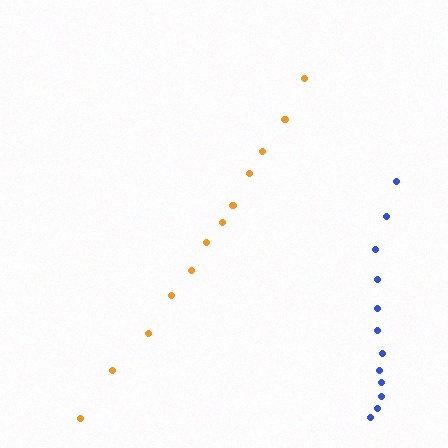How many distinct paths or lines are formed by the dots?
There are 2 distinct paths.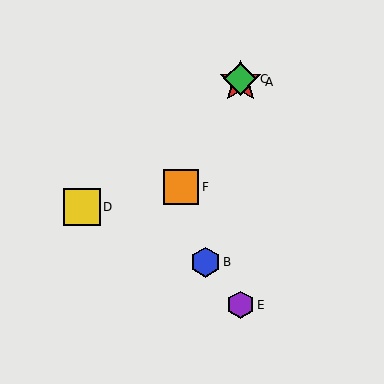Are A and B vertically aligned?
No, A is at x≈240 and B is at x≈205.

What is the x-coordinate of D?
Object D is at x≈82.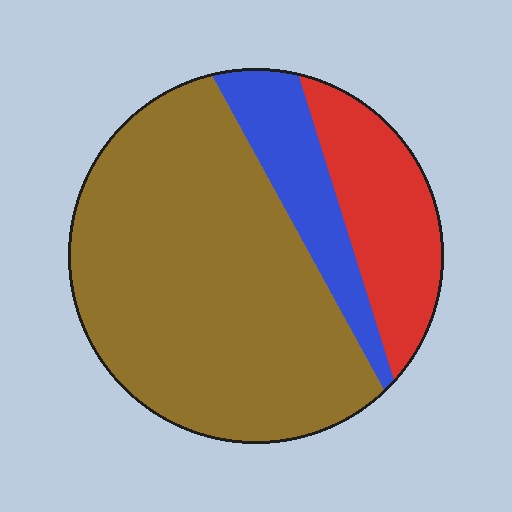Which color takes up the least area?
Blue, at roughly 15%.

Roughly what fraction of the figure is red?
Red takes up about one fifth (1/5) of the figure.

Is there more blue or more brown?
Brown.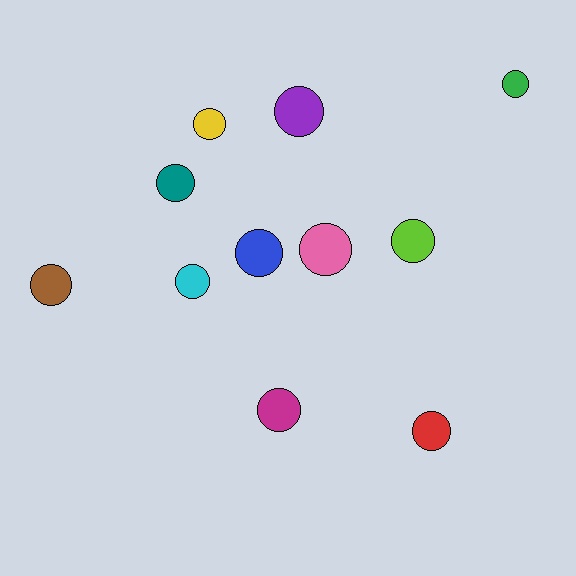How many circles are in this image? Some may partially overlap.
There are 11 circles.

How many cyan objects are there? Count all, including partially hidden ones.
There is 1 cyan object.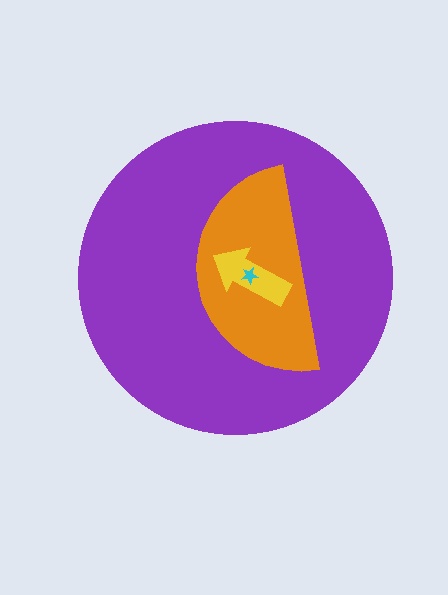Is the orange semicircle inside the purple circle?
Yes.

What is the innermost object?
The cyan star.